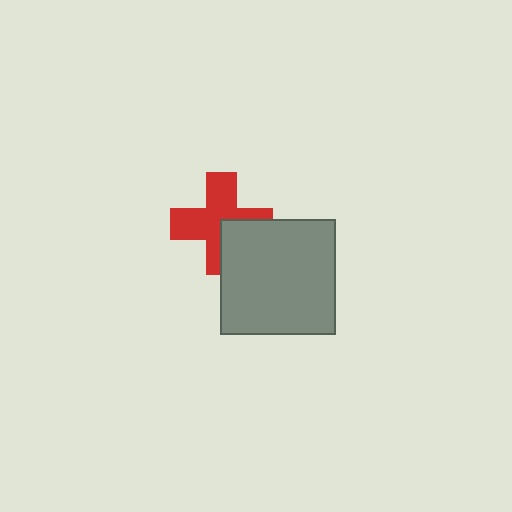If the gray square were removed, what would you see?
You would see the complete red cross.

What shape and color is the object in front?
The object in front is a gray square.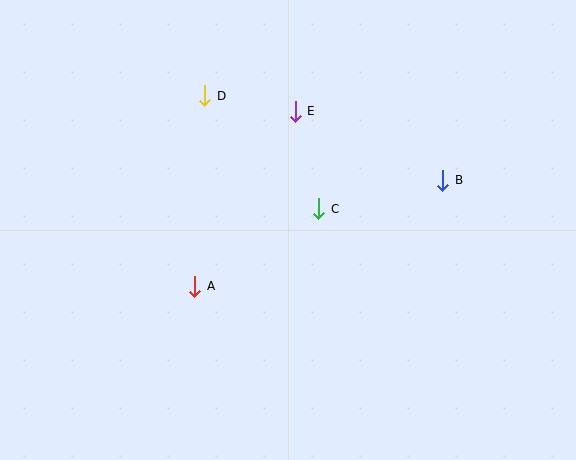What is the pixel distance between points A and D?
The distance between A and D is 191 pixels.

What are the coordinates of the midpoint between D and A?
The midpoint between D and A is at (200, 191).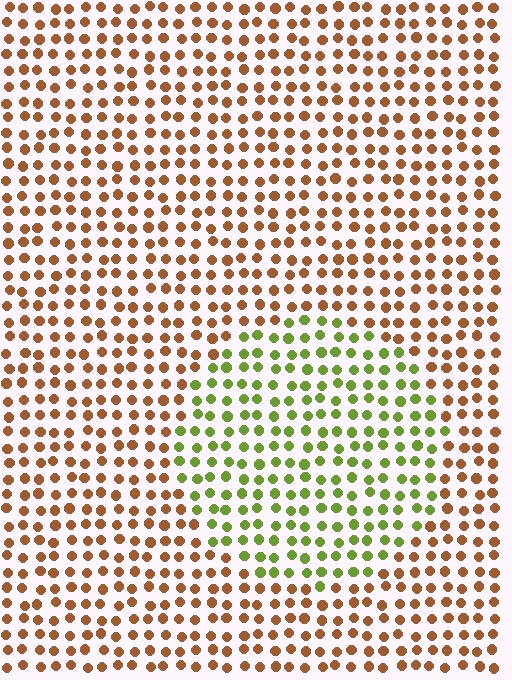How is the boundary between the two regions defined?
The boundary is defined purely by a slight shift in hue (about 64 degrees). Spacing, size, and orientation are identical on both sides.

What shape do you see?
I see a circle.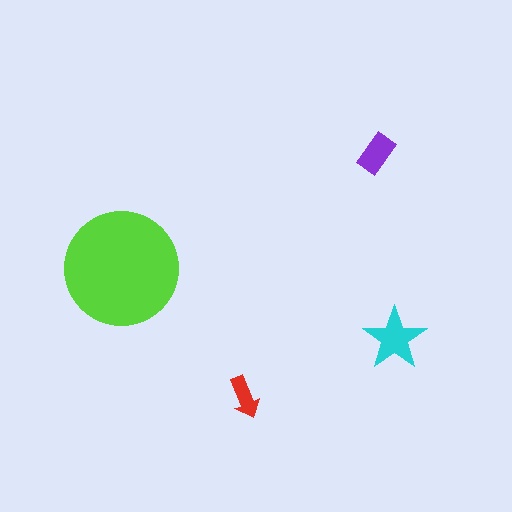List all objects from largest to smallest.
The lime circle, the cyan star, the purple rectangle, the red arrow.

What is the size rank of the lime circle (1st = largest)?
1st.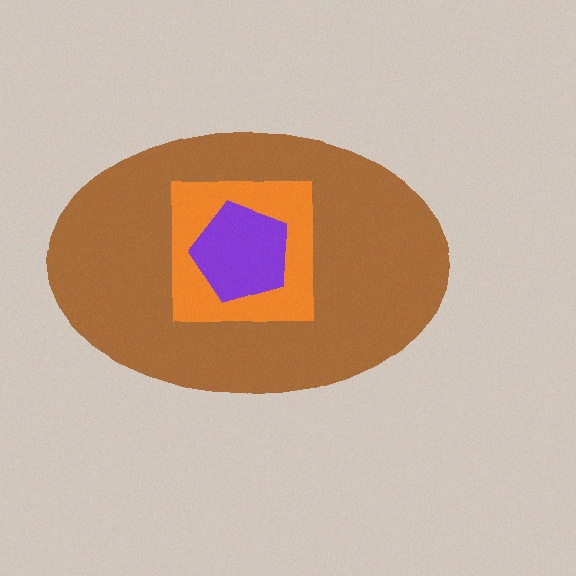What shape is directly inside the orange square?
The purple pentagon.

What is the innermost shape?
The purple pentagon.